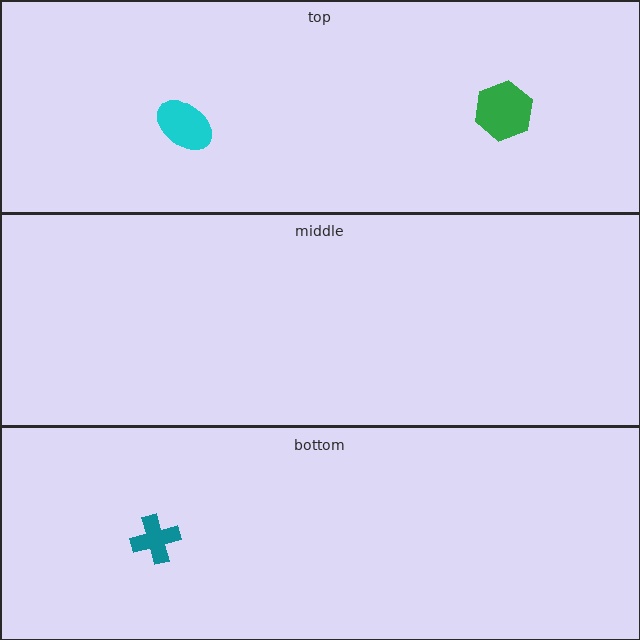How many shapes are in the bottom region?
1.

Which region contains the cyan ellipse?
The top region.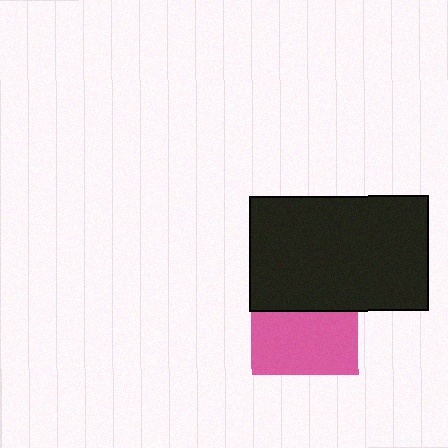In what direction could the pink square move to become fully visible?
The pink square could move down. That would shift it out from behind the black rectangle entirely.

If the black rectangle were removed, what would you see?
You would see the complete pink square.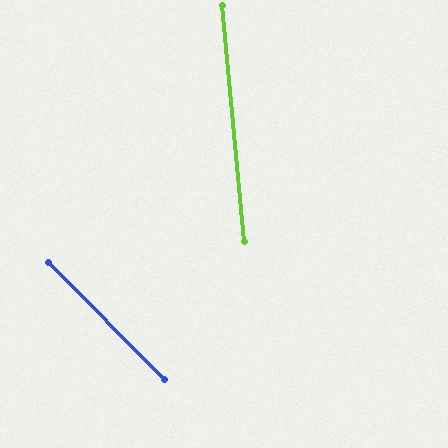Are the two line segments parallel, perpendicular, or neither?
Neither parallel nor perpendicular — they differ by about 39°.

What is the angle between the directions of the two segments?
Approximately 39 degrees.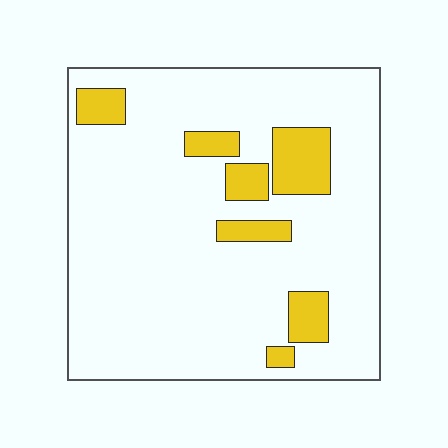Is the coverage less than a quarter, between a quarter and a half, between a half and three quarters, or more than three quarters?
Less than a quarter.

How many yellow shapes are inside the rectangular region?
7.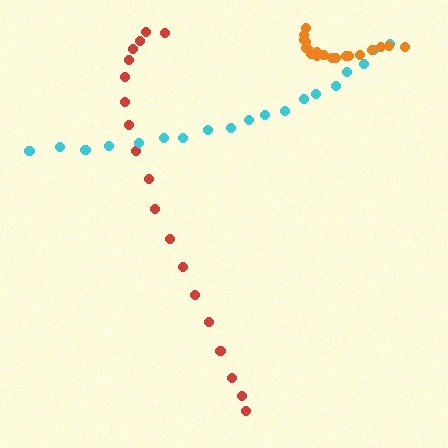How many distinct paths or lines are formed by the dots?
There are 3 distinct paths.